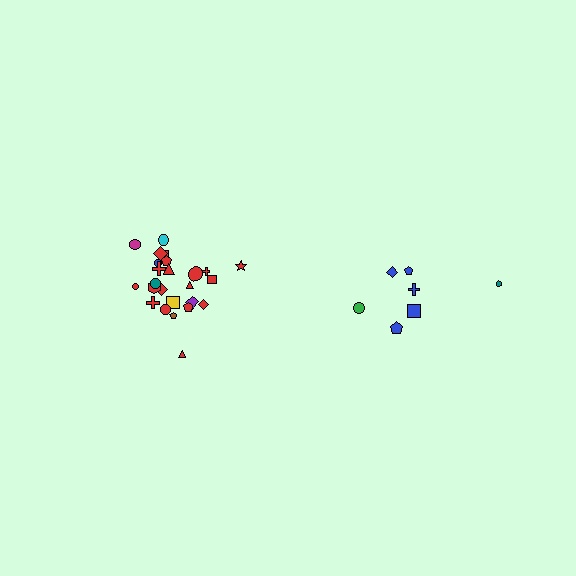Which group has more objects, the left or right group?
The left group.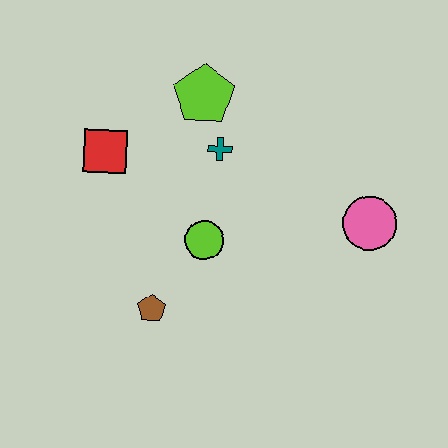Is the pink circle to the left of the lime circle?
No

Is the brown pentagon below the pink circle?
Yes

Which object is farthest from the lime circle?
The pink circle is farthest from the lime circle.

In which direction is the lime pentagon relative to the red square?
The lime pentagon is to the right of the red square.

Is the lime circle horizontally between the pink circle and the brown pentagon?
Yes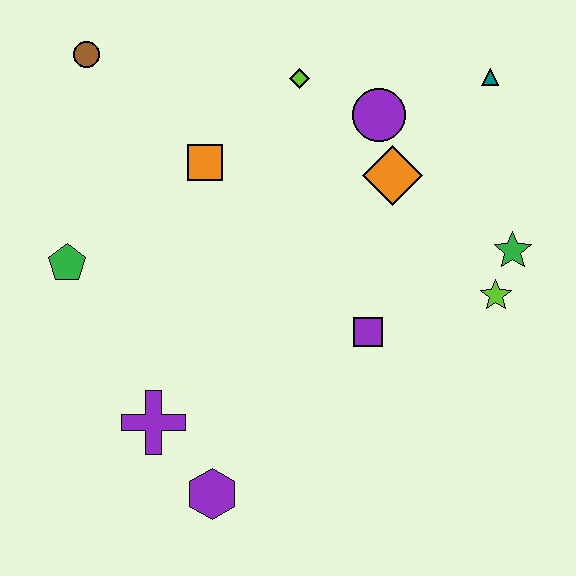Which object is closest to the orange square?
The lime diamond is closest to the orange square.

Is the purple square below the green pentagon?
Yes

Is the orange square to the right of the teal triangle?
No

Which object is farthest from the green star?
The brown circle is farthest from the green star.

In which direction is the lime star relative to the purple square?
The lime star is to the right of the purple square.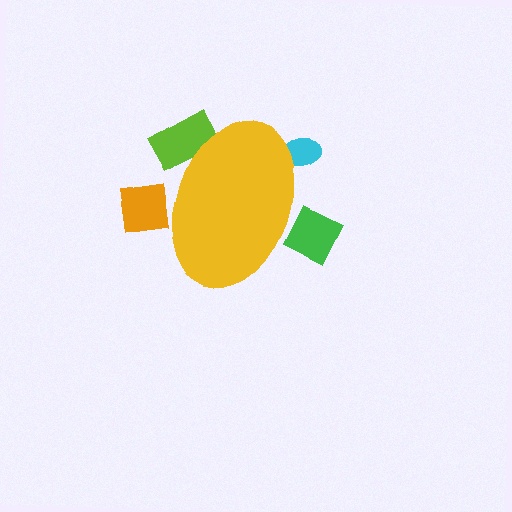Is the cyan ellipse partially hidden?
Yes, the cyan ellipse is partially hidden behind the yellow ellipse.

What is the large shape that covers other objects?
A yellow ellipse.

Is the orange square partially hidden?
Yes, the orange square is partially hidden behind the yellow ellipse.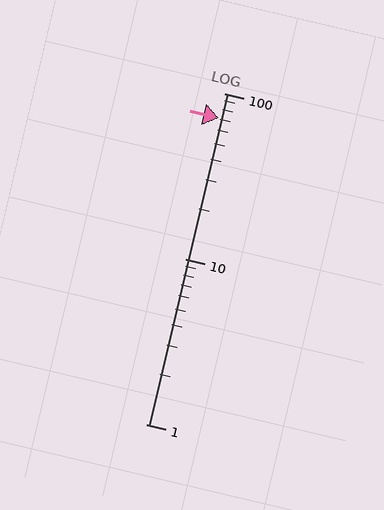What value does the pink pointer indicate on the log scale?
The pointer indicates approximately 71.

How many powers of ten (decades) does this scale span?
The scale spans 2 decades, from 1 to 100.